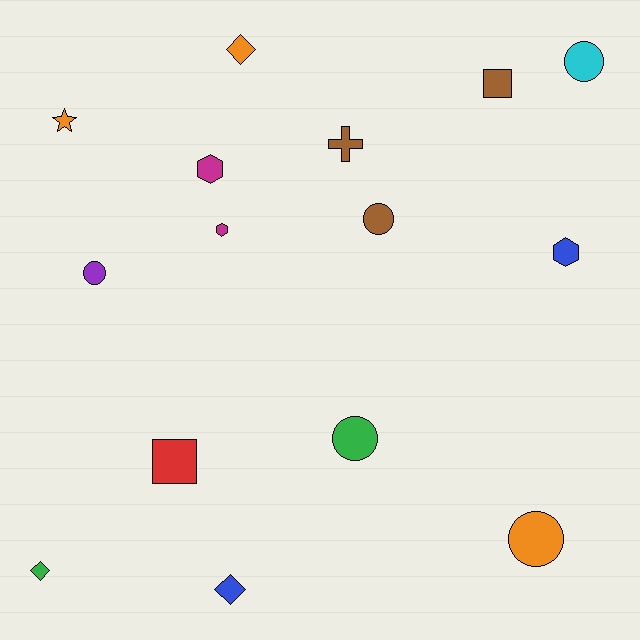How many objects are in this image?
There are 15 objects.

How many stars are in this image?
There is 1 star.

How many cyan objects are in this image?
There is 1 cyan object.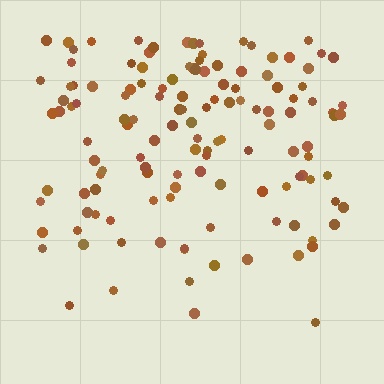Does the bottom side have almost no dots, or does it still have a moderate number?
Still a moderate number, just noticeably fewer than the top.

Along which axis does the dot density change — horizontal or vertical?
Vertical.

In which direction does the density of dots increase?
From bottom to top, with the top side densest.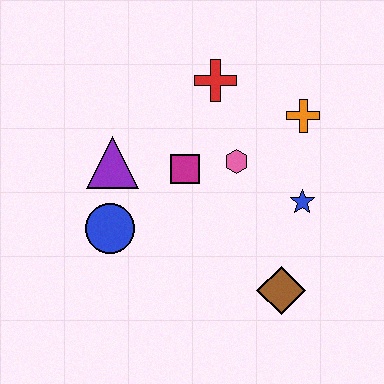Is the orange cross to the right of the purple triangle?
Yes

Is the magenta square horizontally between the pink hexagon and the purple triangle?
Yes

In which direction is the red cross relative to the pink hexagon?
The red cross is above the pink hexagon.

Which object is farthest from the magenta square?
The brown diamond is farthest from the magenta square.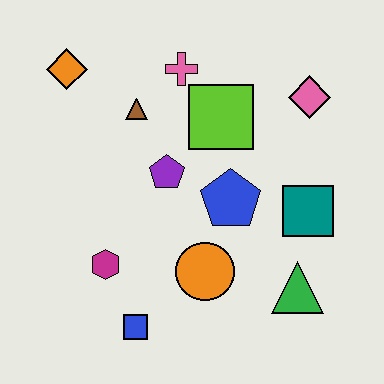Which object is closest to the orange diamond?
The brown triangle is closest to the orange diamond.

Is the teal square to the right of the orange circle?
Yes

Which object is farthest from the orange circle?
The orange diamond is farthest from the orange circle.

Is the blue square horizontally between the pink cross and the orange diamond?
Yes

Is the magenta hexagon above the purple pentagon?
No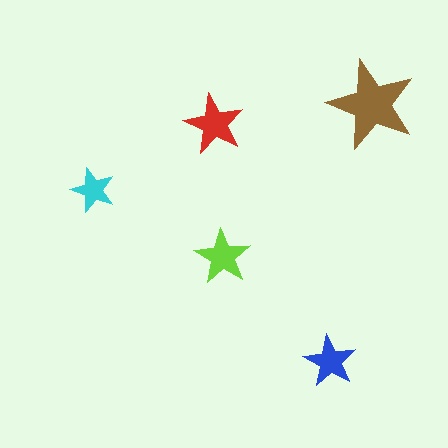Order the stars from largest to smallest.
the brown one, the red one, the lime one, the blue one, the cyan one.